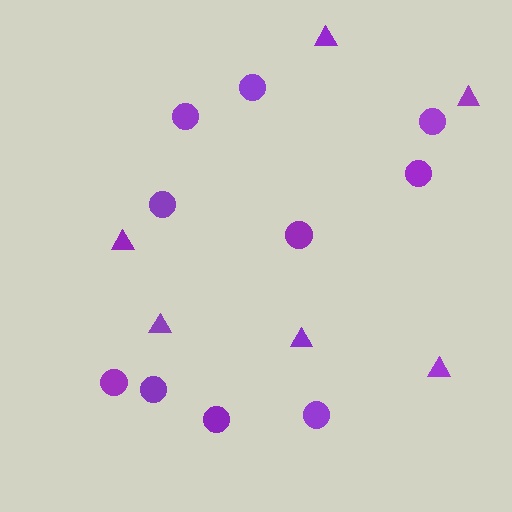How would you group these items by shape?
There are 2 groups: one group of triangles (6) and one group of circles (10).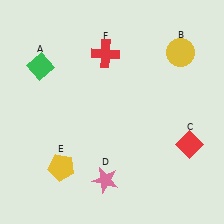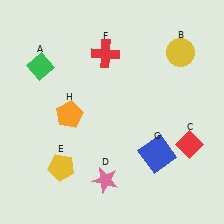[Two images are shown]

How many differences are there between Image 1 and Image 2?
There are 2 differences between the two images.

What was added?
A blue square (G), an orange pentagon (H) were added in Image 2.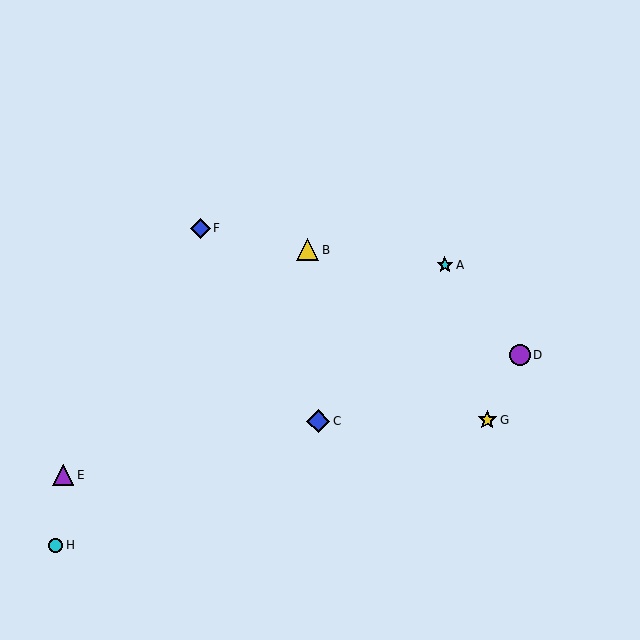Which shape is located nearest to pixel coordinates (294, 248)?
The yellow triangle (labeled B) at (308, 250) is nearest to that location.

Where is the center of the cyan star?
The center of the cyan star is at (445, 265).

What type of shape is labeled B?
Shape B is a yellow triangle.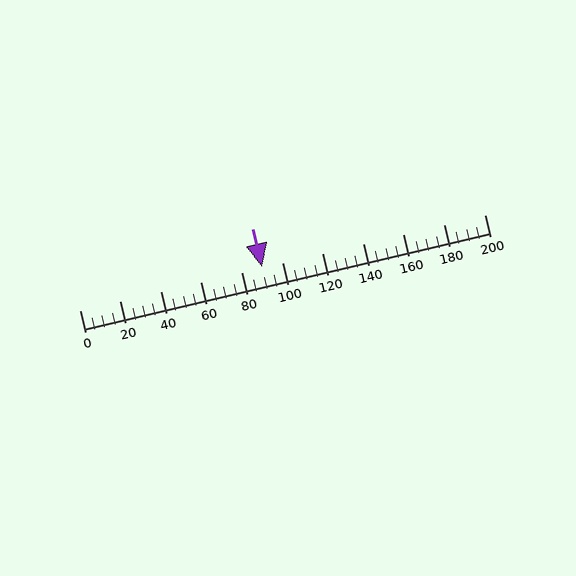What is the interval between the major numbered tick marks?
The major tick marks are spaced 20 units apart.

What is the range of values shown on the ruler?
The ruler shows values from 0 to 200.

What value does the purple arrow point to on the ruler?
The purple arrow points to approximately 90.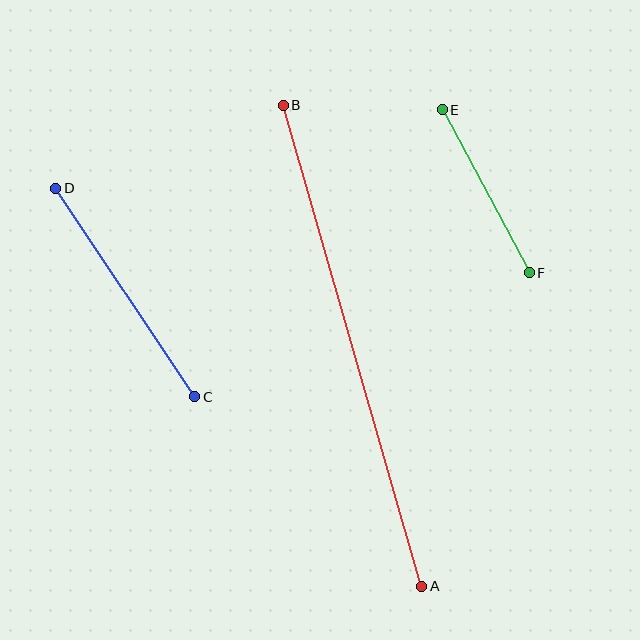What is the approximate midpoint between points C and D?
The midpoint is at approximately (125, 292) pixels.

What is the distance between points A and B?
The distance is approximately 500 pixels.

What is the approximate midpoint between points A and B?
The midpoint is at approximately (352, 346) pixels.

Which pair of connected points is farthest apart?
Points A and B are farthest apart.